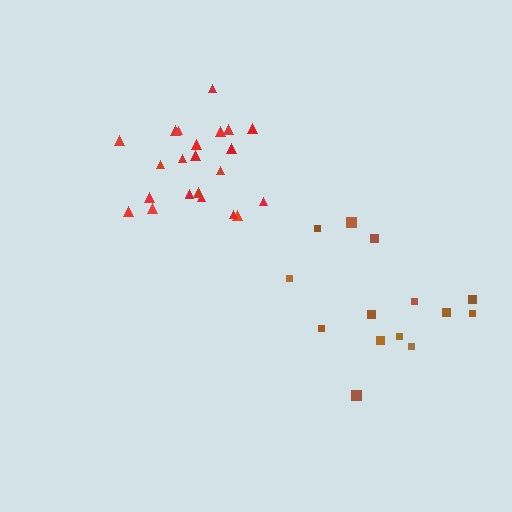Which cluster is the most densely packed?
Red.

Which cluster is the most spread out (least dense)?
Brown.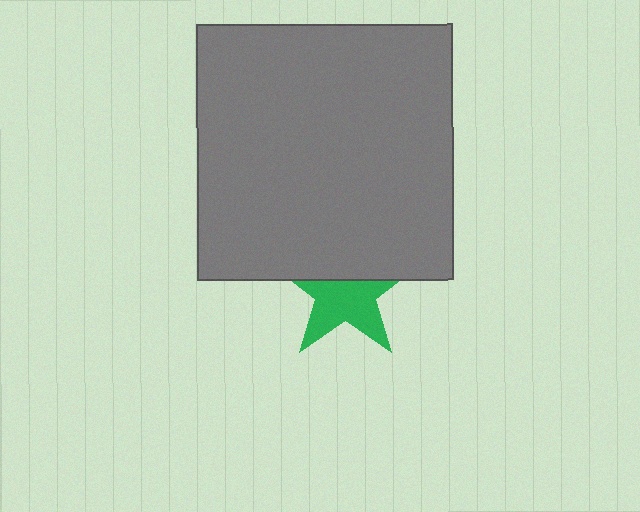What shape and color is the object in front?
The object in front is a gray square.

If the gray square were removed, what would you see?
You would see the complete green star.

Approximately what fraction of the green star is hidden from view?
Roughly 43% of the green star is hidden behind the gray square.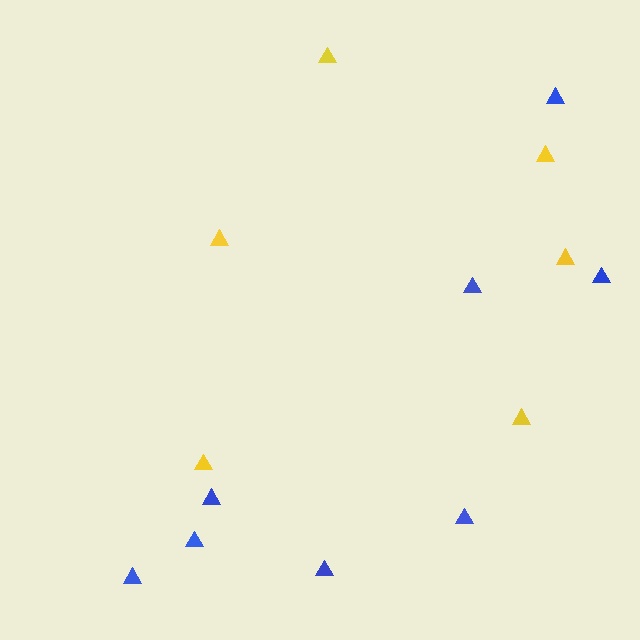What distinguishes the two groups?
There are 2 groups: one group of blue triangles (8) and one group of yellow triangles (6).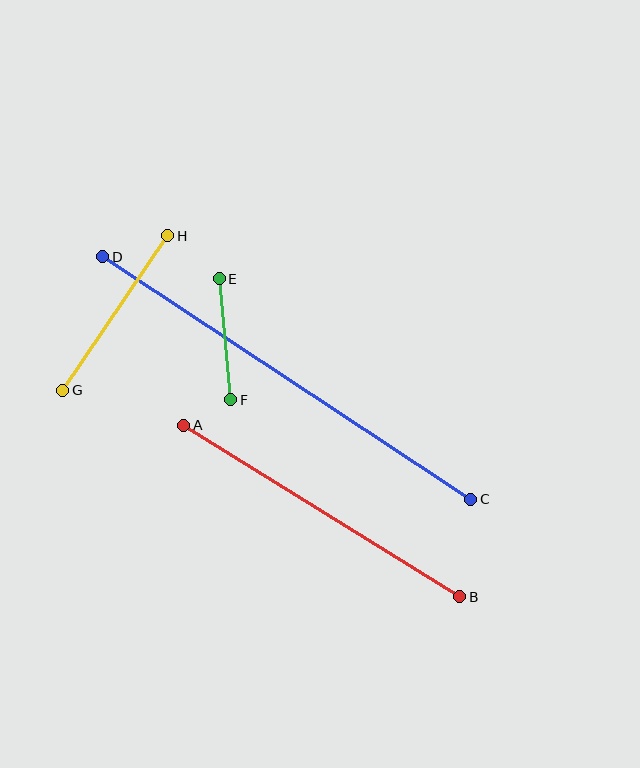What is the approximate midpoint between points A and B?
The midpoint is at approximately (322, 511) pixels.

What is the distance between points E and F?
The distance is approximately 122 pixels.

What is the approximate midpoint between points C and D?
The midpoint is at approximately (287, 378) pixels.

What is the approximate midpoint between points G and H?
The midpoint is at approximately (115, 313) pixels.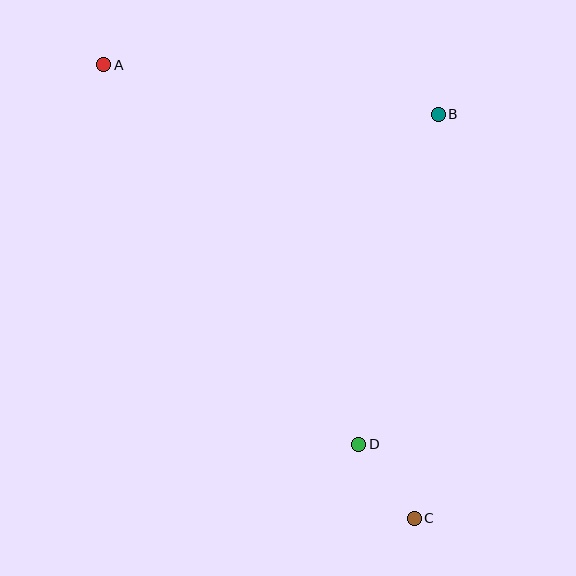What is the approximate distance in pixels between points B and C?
The distance between B and C is approximately 405 pixels.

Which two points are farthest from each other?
Points A and C are farthest from each other.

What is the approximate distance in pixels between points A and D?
The distance between A and D is approximately 457 pixels.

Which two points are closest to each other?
Points C and D are closest to each other.